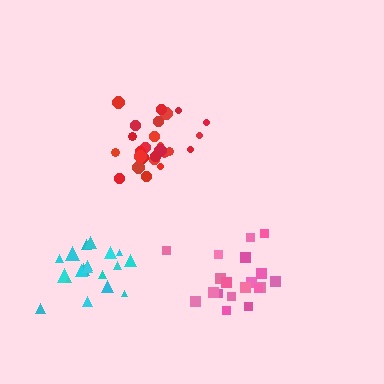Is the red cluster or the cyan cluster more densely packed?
Red.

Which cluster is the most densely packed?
Pink.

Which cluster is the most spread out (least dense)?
Cyan.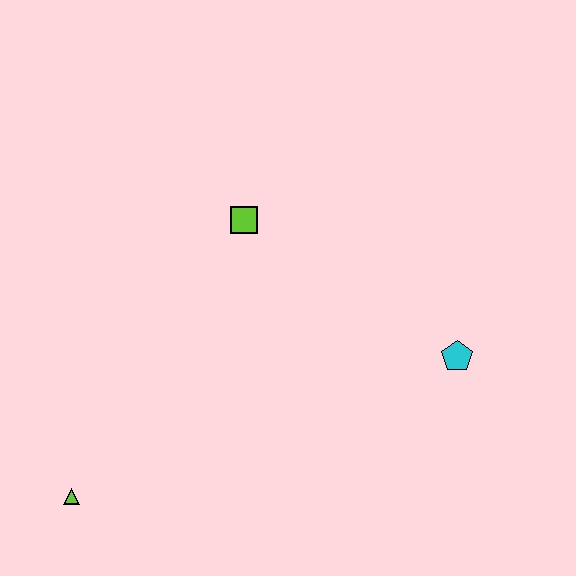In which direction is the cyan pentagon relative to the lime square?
The cyan pentagon is to the right of the lime square.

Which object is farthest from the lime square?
The lime triangle is farthest from the lime square.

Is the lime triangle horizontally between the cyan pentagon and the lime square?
No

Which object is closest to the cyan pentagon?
The lime square is closest to the cyan pentagon.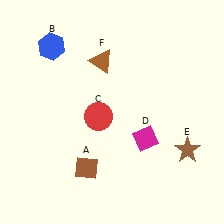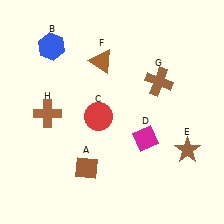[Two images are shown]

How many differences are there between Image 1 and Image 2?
There are 2 differences between the two images.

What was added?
A brown cross (G), a brown cross (H) were added in Image 2.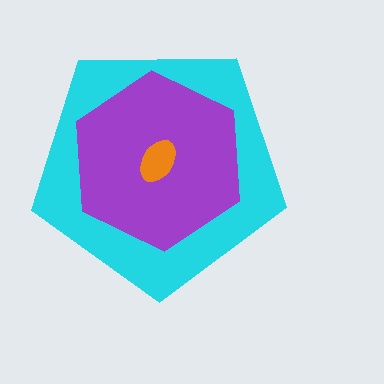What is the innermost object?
The orange ellipse.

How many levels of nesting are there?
3.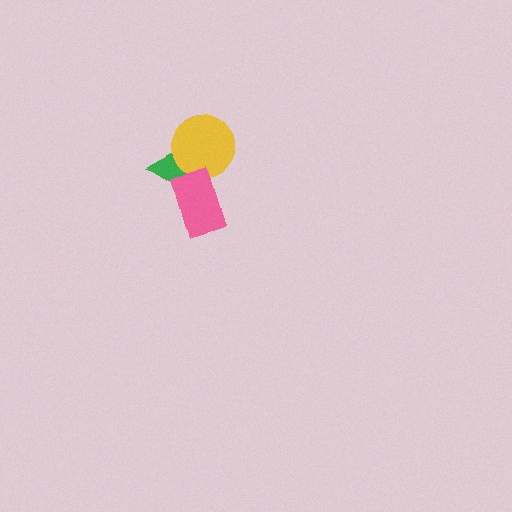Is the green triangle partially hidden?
Yes, it is partially covered by another shape.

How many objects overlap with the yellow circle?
1 object overlaps with the yellow circle.